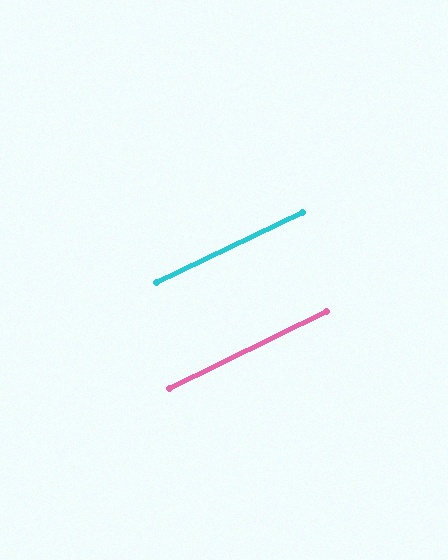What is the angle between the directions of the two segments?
Approximately 0 degrees.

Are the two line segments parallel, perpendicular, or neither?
Parallel — their directions differ by only 0.3°.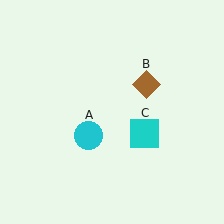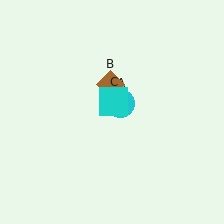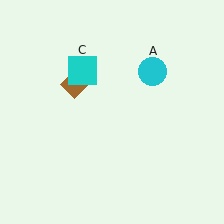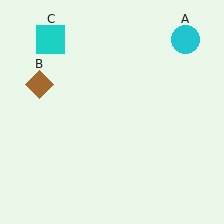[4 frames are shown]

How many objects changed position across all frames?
3 objects changed position: cyan circle (object A), brown diamond (object B), cyan square (object C).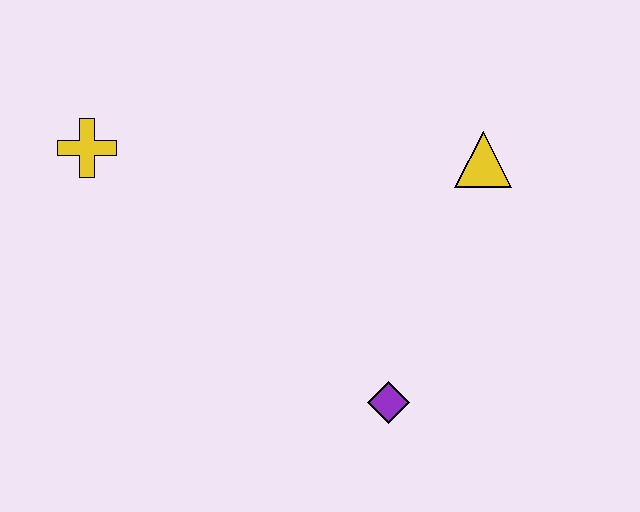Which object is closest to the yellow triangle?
The purple diamond is closest to the yellow triangle.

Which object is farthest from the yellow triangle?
The yellow cross is farthest from the yellow triangle.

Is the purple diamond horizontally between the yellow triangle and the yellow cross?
Yes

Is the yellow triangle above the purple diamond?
Yes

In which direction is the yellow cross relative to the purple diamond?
The yellow cross is to the left of the purple diamond.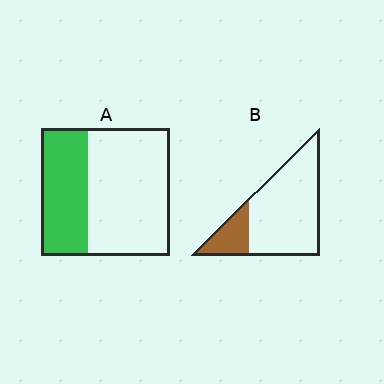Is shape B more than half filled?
No.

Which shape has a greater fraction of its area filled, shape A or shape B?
Shape A.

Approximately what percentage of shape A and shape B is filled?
A is approximately 35% and B is approximately 20%.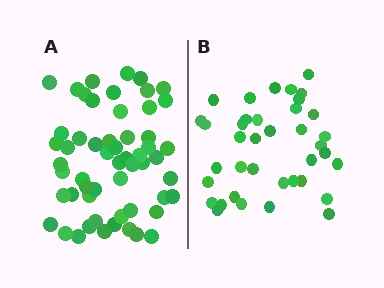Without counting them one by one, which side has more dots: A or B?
Region A (the left region) has more dots.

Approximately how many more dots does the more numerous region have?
Region A has approximately 20 more dots than region B.